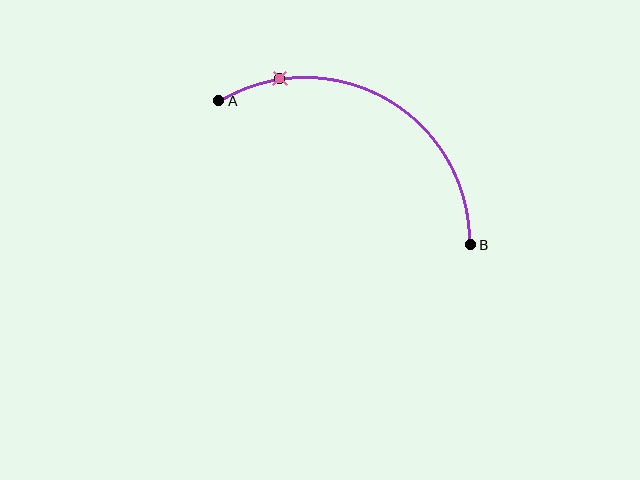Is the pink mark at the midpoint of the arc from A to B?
No. The pink mark lies on the arc but is closer to endpoint A. The arc midpoint would be at the point on the curve equidistant along the arc from both A and B.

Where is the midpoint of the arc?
The arc midpoint is the point on the curve farthest from the straight line joining A and B. It sits above that line.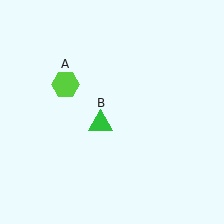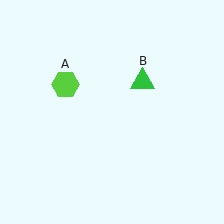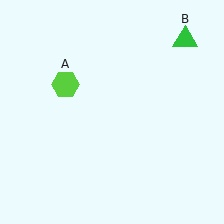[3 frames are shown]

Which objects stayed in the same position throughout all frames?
Lime hexagon (object A) remained stationary.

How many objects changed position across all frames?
1 object changed position: green triangle (object B).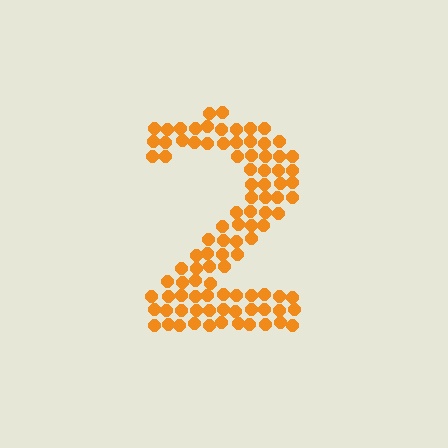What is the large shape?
The large shape is the digit 2.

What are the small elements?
The small elements are circles.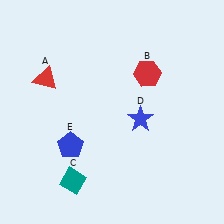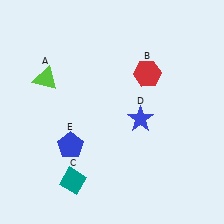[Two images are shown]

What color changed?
The triangle (A) changed from red in Image 1 to lime in Image 2.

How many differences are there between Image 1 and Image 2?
There is 1 difference between the two images.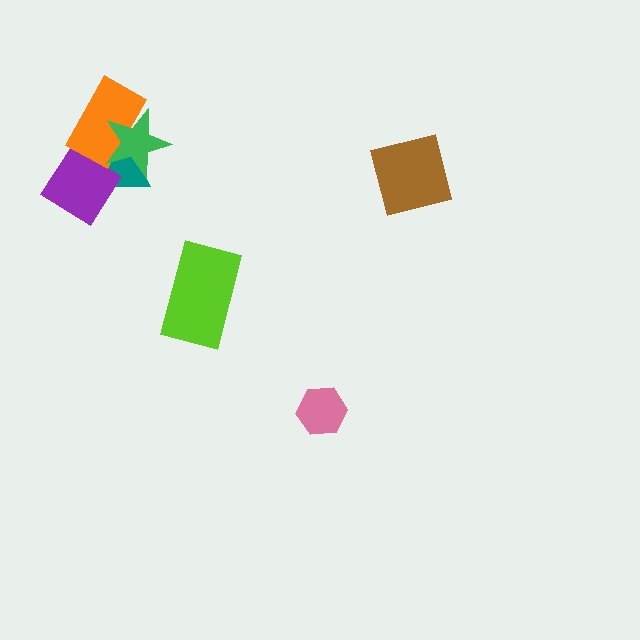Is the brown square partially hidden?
No, no other shape covers it.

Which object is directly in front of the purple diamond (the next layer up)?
The orange rectangle is directly in front of the purple diamond.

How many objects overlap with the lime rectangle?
0 objects overlap with the lime rectangle.